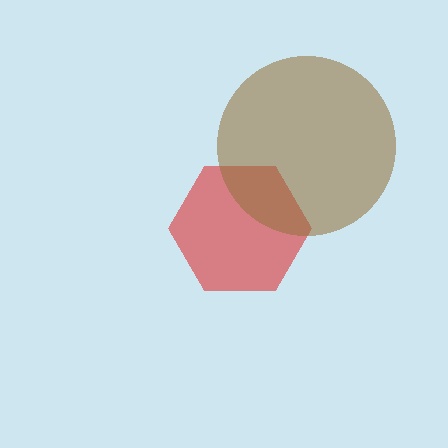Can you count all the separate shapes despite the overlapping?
Yes, there are 2 separate shapes.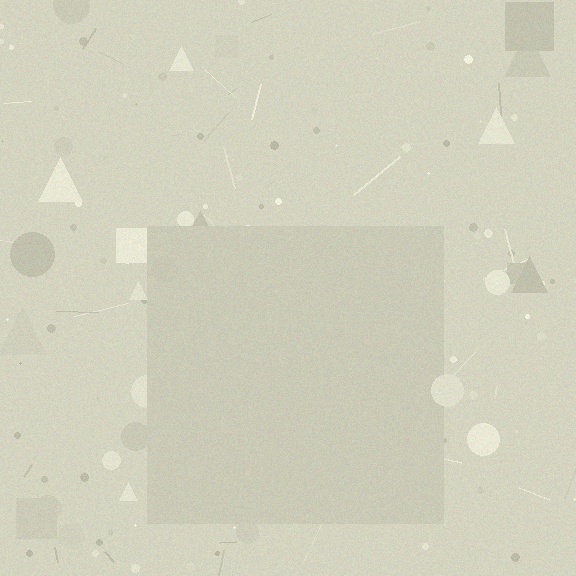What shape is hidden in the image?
A square is hidden in the image.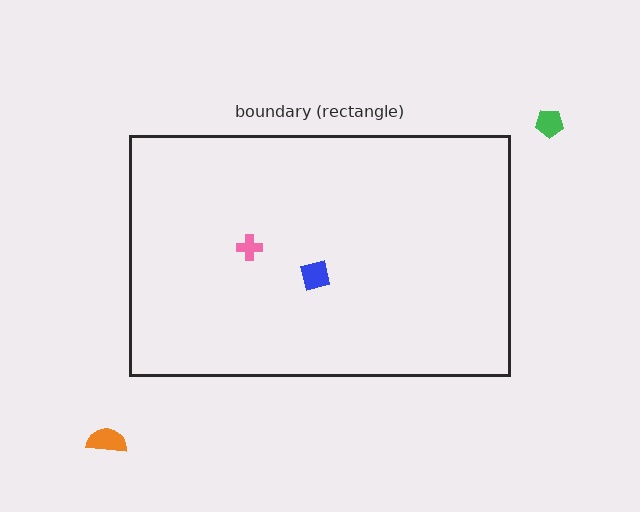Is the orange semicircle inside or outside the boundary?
Outside.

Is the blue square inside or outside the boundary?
Inside.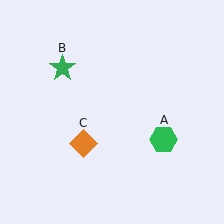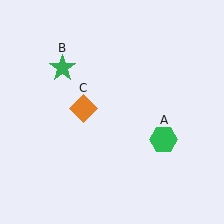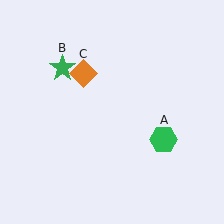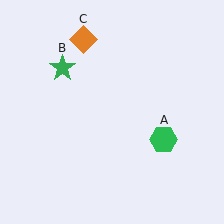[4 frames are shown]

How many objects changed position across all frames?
1 object changed position: orange diamond (object C).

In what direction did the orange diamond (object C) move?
The orange diamond (object C) moved up.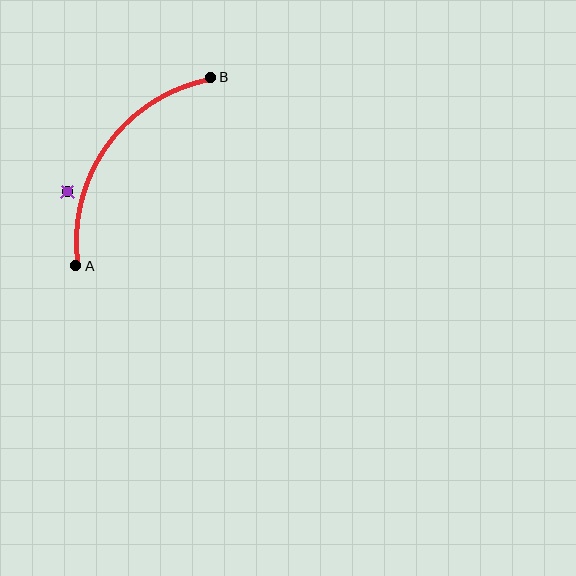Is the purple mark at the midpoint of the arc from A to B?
No — the purple mark does not lie on the arc at all. It sits slightly outside the curve.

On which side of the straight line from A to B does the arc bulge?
The arc bulges above and to the left of the straight line connecting A and B.